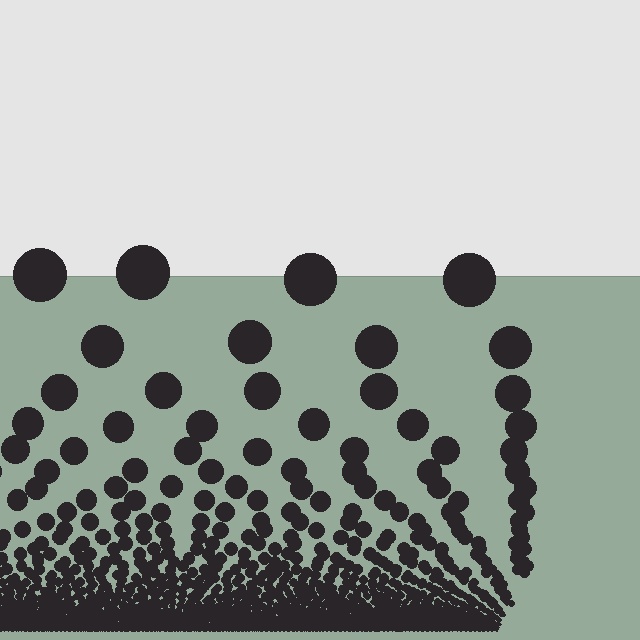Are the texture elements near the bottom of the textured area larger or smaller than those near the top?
Smaller. The gradient is inverted — elements near the bottom are smaller and denser.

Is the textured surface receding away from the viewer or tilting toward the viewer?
The surface appears to tilt toward the viewer. Texture elements get larger and sparser toward the top.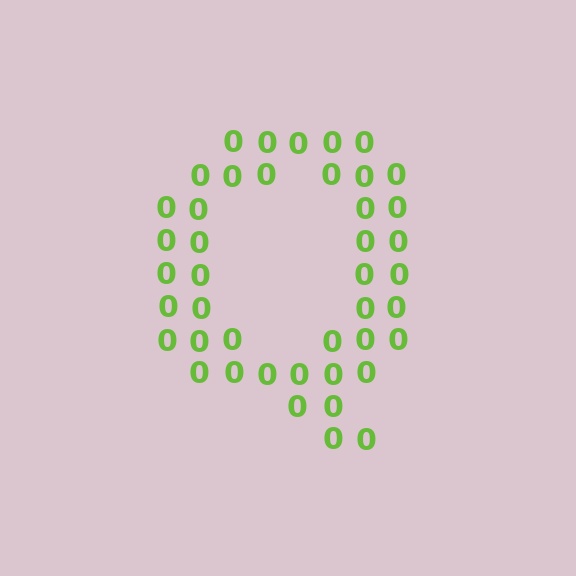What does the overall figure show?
The overall figure shows the letter Q.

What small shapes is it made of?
It is made of small digit 0's.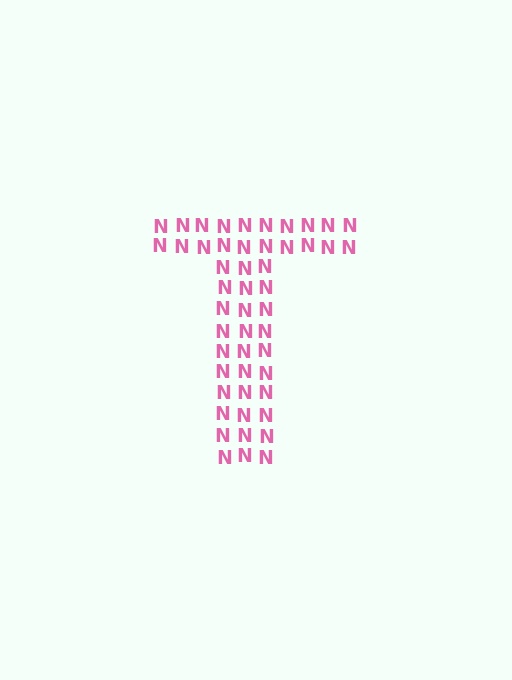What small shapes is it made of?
It is made of small letter N's.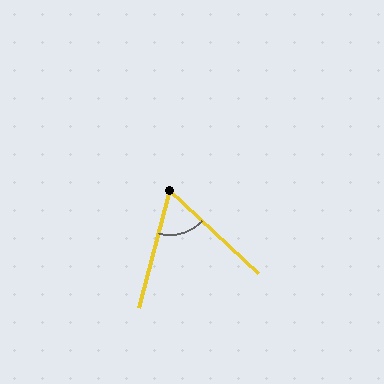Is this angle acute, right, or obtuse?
It is acute.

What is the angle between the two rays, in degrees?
Approximately 62 degrees.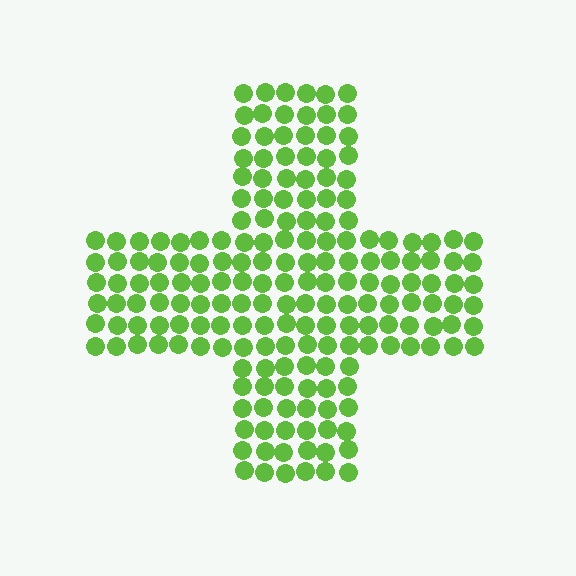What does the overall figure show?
The overall figure shows a cross.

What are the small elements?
The small elements are circles.